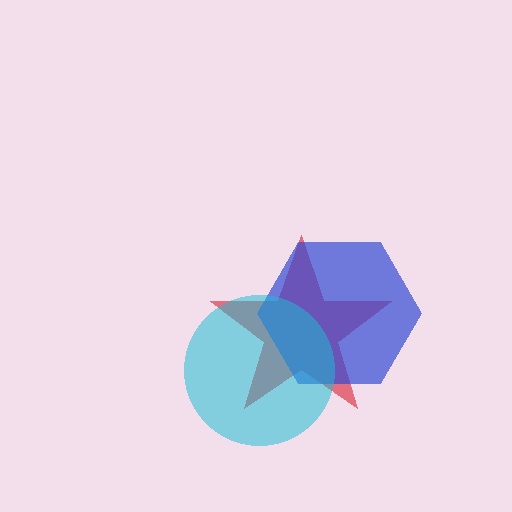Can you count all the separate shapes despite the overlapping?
Yes, there are 3 separate shapes.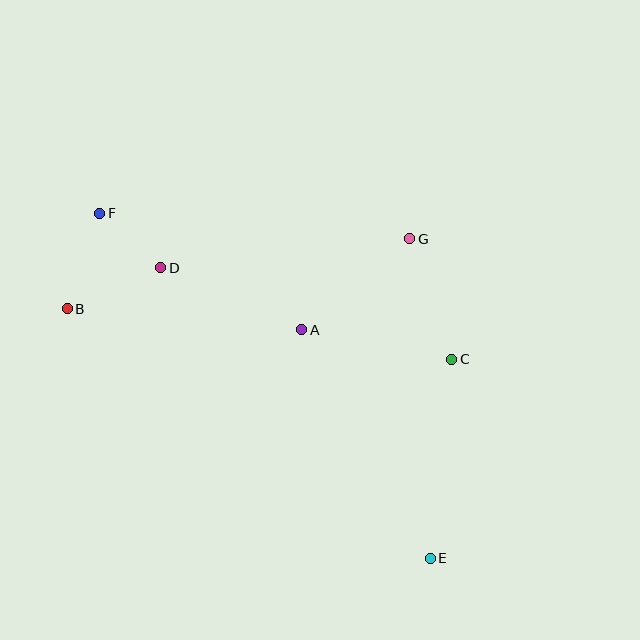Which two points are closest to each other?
Points D and F are closest to each other.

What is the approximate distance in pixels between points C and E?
The distance between C and E is approximately 200 pixels.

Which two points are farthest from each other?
Points E and F are farthest from each other.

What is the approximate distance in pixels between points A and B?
The distance between A and B is approximately 236 pixels.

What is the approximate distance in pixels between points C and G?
The distance between C and G is approximately 128 pixels.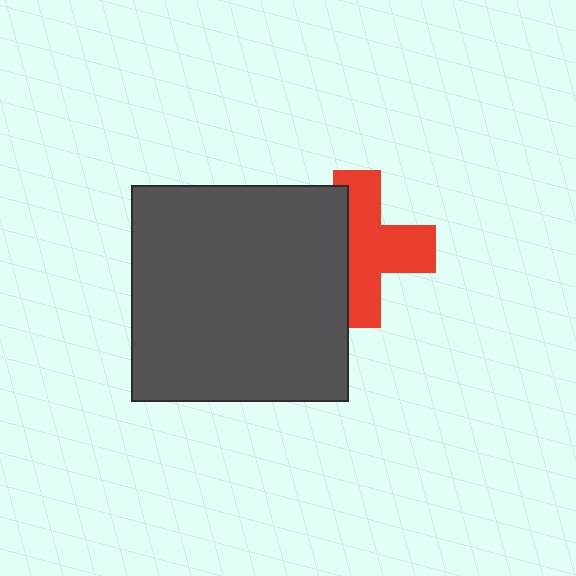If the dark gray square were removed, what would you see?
You would see the complete red cross.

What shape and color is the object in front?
The object in front is a dark gray square.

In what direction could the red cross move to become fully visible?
The red cross could move right. That would shift it out from behind the dark gray square entirely.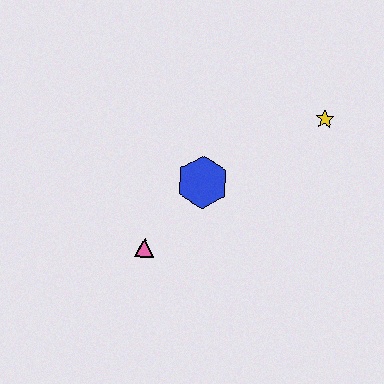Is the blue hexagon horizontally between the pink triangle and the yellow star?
Yes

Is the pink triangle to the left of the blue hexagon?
Yes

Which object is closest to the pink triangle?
The blue hexagon is closest to the pink triangle.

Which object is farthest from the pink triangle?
The yellow star is farthest from the pink triangle.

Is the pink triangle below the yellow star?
Yes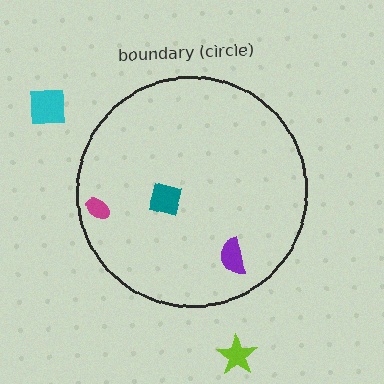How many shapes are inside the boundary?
3 inside, 2 outside.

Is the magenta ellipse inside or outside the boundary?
Inside.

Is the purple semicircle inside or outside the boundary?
Inside.